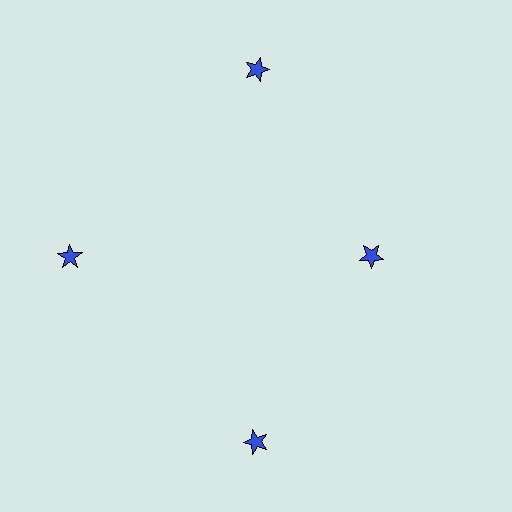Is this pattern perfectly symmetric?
No. The 4 blue stars are arranged in a ring, but one element near the 3 o'clock position is pulled inward toward the center, breaking the 4-fold rotational symmetry.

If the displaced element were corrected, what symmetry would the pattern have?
It would have 4-fold rotational symmetry — the pattern would map onto itself every 90 degrees.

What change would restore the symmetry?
The symmetry would be restored by moving it outward, back onto the ring so that all 4 stars sit at equal angles and equal distance from the center.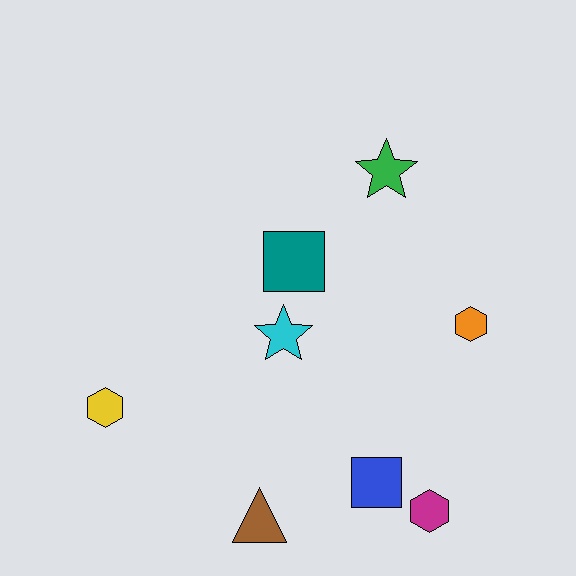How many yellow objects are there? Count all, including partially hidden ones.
There is 1 yellow object.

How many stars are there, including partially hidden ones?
There are 2 stars.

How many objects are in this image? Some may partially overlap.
There are 8 objects.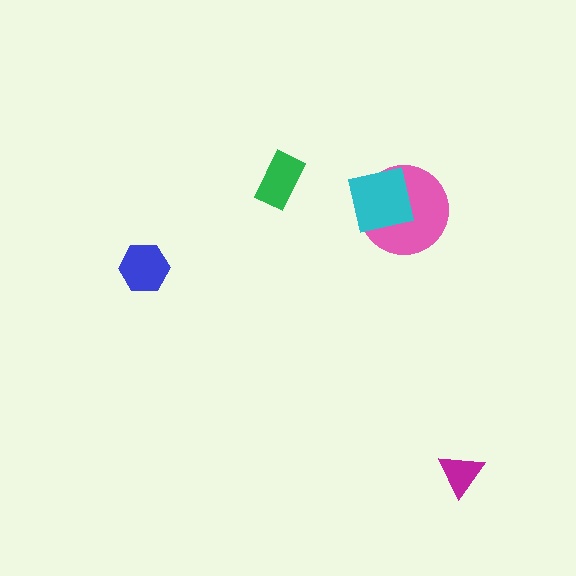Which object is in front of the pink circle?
The cyan square is in front of the pink circle.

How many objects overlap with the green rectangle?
0 objects overlap with the green rectangle.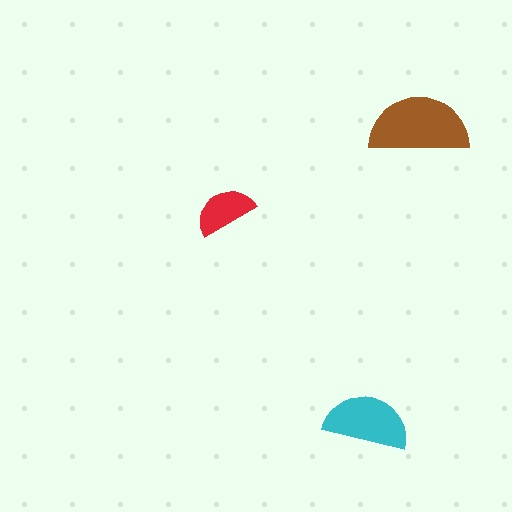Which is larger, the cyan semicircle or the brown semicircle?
The brown one.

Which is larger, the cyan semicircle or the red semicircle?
The cyan one.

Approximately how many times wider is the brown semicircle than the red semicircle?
About 1.5 times wider.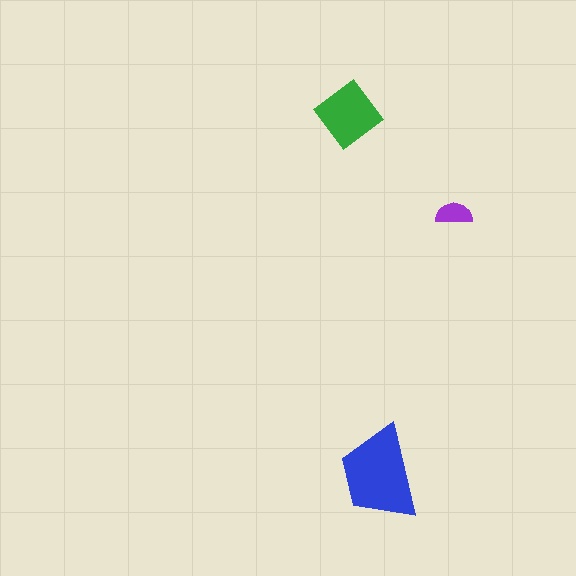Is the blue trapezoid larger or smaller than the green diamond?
Larger.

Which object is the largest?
The blue trapezoid.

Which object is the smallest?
The purple semicircle.